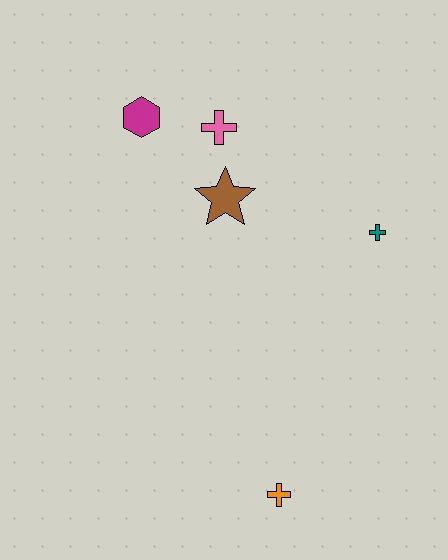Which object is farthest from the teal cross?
The orange cross is farthest from the teal cross.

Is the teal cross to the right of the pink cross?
Yes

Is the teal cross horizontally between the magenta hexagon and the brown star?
No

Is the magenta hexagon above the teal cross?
Yes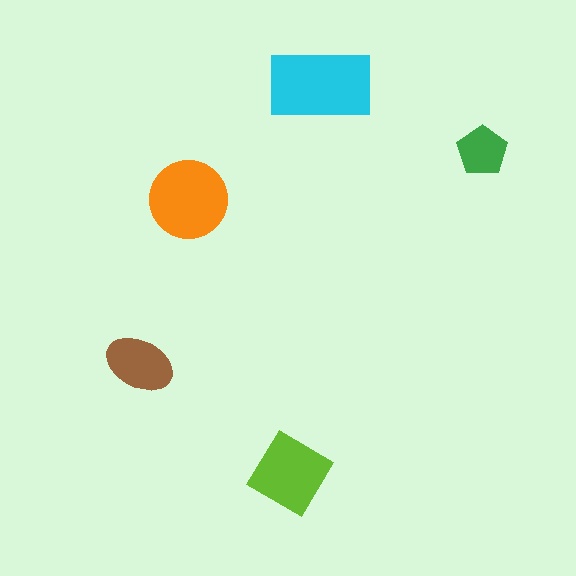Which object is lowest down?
The lime diamond is bottommost.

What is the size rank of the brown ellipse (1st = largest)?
4th.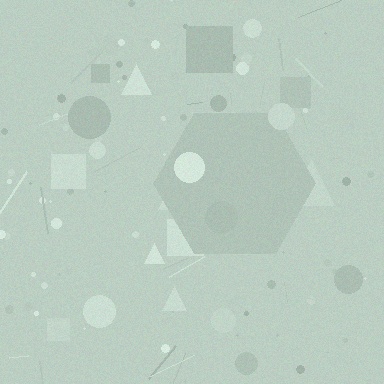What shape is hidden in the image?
A hexagon is hidden in the image.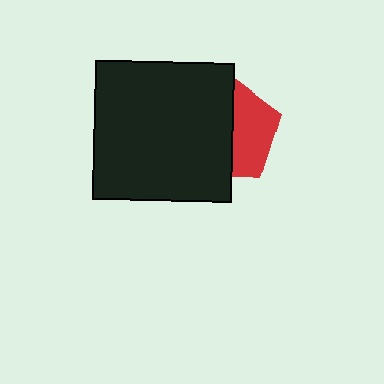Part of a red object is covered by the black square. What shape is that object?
It is a pentagon.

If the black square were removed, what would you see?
You would see the complete red pentagon.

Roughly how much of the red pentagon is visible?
A small part of it is visible (roughly 43%).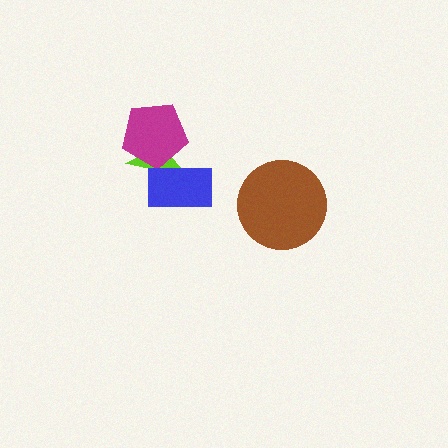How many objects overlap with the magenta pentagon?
2 objects overlap with the magenta pentagon.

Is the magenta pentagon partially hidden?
Yes, it is partially covered by another shape.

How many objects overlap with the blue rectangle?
2 objects overlap with the blue rectangle.